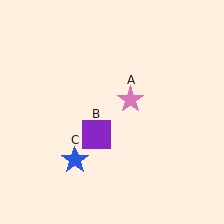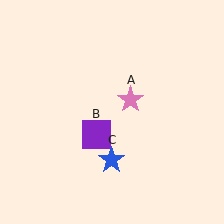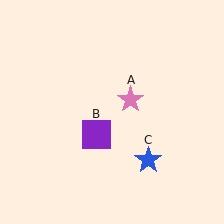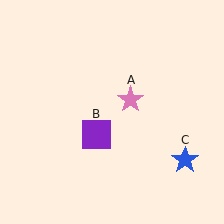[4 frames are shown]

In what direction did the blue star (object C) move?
The blue star (object C) moved right.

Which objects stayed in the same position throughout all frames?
Pink star (object A) and purple square (object B) remained stationary.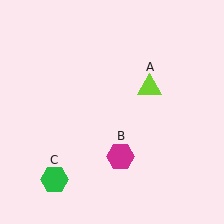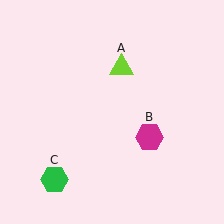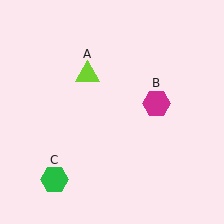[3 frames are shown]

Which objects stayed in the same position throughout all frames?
Green hexagon (object C) remained stationary.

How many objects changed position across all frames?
2 objects changed position: lime triangle (object A), magenta hexagon (object B).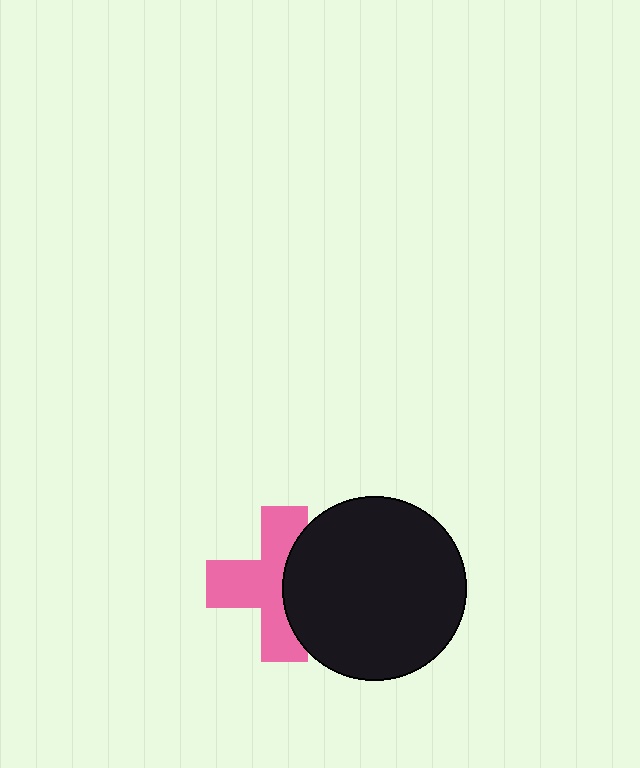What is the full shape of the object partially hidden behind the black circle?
The partially hidden object is a pink cross.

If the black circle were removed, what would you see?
You would see the complete pink cross.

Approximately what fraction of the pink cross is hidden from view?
Roughly 39% of the pink cross is hidden behind the black circle.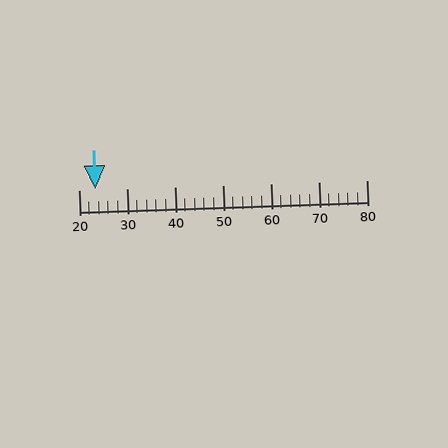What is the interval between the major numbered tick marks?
The major tick marks are spaced 10 units apart.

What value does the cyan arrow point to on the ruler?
The cyan arrow points to approximately 24.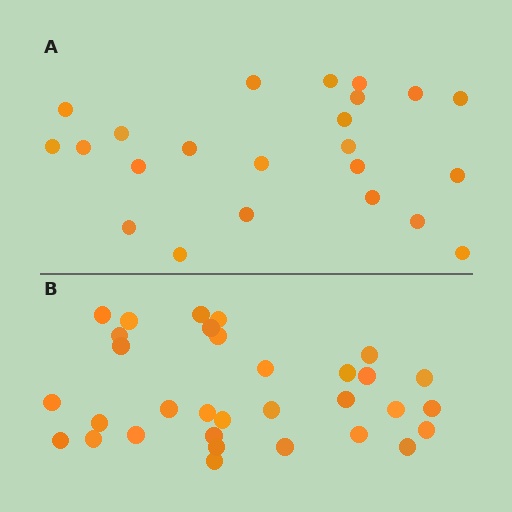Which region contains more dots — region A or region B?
Region B (the bottom region) has more dots.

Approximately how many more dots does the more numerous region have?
Region B has roughly 8 or so more dots than region A.